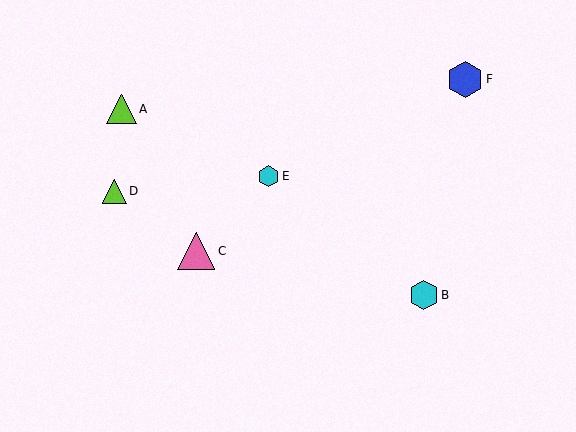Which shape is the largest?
The pink triangle (labeled C) is the largest.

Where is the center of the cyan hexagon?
The center of the cyan hexagon is at (424, 295).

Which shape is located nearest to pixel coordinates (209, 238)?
The pink triangle (labeled C) at (196, 251) is nearest to that location.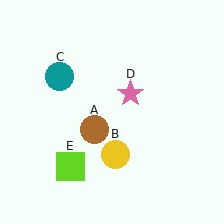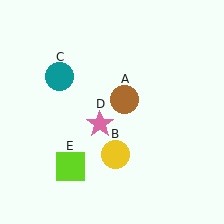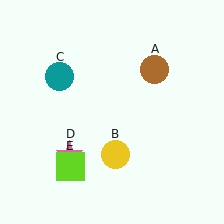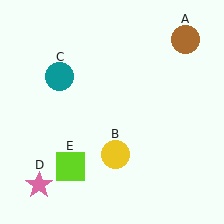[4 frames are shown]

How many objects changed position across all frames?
2 objects changed position: brown circle (object A), pink star (object D).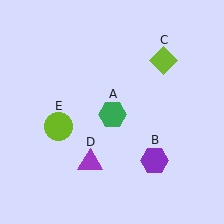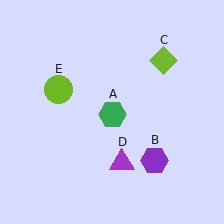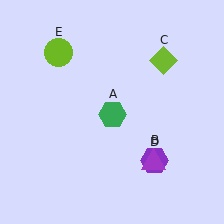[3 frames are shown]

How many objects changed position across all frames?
2 objects changed position: purple triangle (object D), lime circle (object E).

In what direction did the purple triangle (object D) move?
The purple triangle (object D) moved right.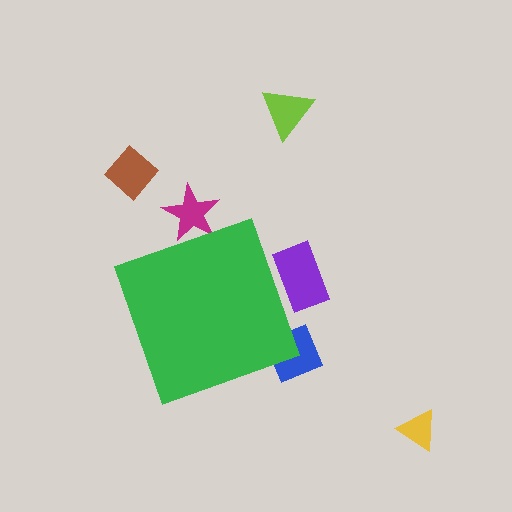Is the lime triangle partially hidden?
No, the lime triangle is fully visible.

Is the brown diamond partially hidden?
No, the brown diamond is fully visible.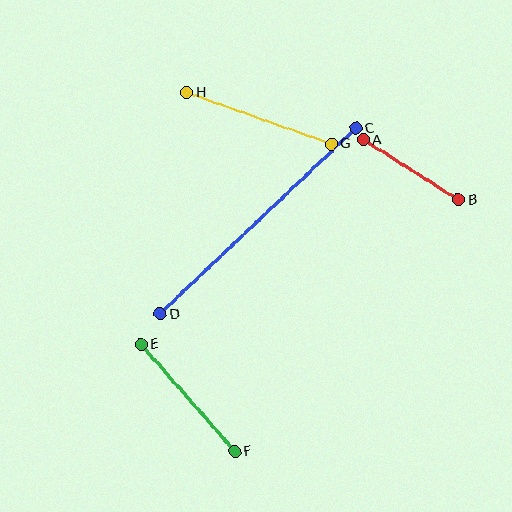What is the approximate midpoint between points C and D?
The midpoint is at approximately (258, 221) pixels.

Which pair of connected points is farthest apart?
Points C and D are farthest apart.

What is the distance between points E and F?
The distance is approximately 142 pixels.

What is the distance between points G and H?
The distance is approximately 154 pixels.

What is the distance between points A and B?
The distance is approximately 113 pixels.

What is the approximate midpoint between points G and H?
The midpoint is at approximately (259, 118) pixels.